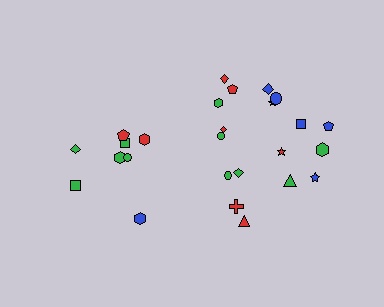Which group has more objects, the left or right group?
The right group.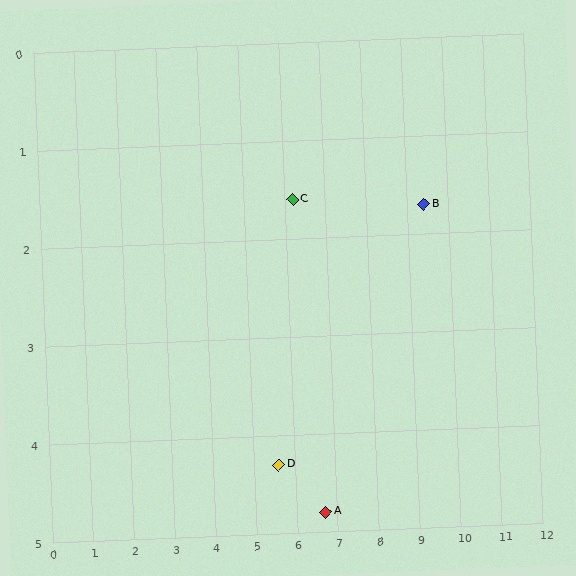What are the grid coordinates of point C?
Point C is at approximately (6.2, 1.6).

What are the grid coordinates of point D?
Point D is at approximately (5.6, 4.3).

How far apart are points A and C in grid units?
Points A and C are about 3.2 grid units apart.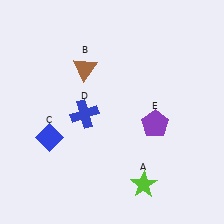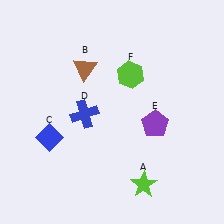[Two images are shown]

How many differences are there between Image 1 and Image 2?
There is 1 difference between the two images.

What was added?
A lime hexagon (F) was added in Image 2.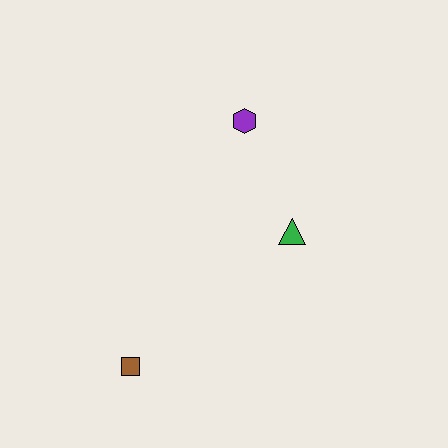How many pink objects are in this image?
There are no pink objects.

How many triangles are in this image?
There is 1 triangle.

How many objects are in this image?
There are 3 objects.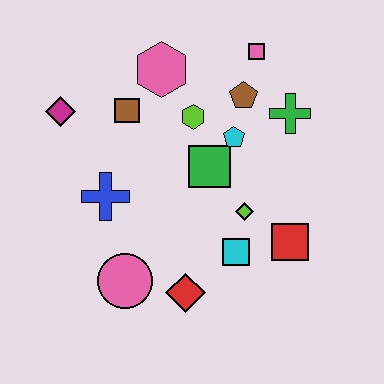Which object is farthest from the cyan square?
The magenta diamond is farthest from the cyan square.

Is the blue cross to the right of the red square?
No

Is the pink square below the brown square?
No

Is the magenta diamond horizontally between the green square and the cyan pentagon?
No